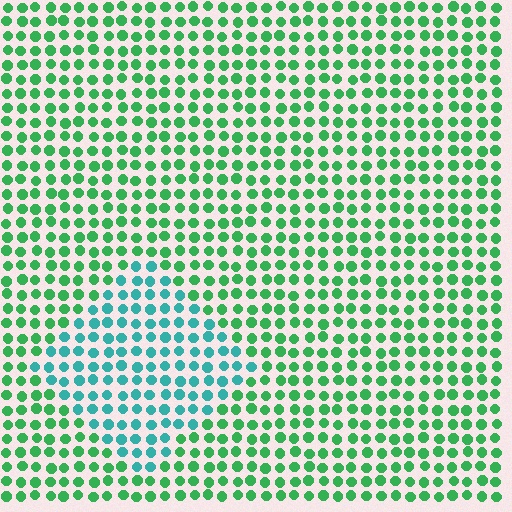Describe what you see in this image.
The image is filled with small green elements in a uniform arrangement. A diamond-shaped region is visible where the elements are tinted to a slightly different hue, forming a subtle color boundary.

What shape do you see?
I see a diamond.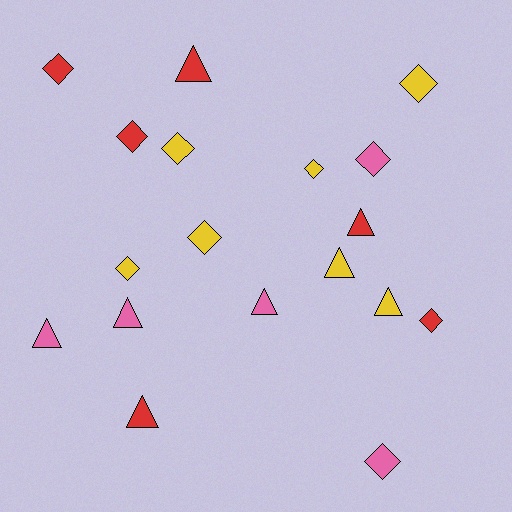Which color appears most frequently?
Yellow, with 7 objects.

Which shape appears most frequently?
Diamond, with 10 objects.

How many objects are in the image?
There are 18 objects.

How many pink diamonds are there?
There are 2 pink diamonds.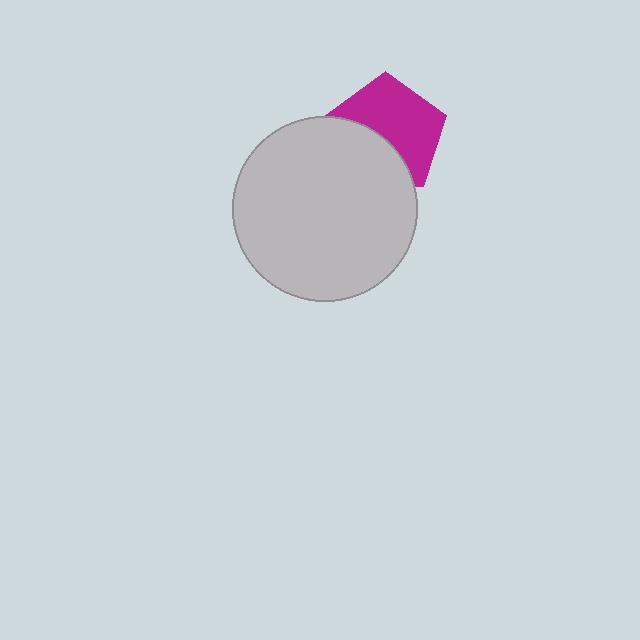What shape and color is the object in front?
The object in front is a light gray circle.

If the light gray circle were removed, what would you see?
You would see the complete magenta pentagon.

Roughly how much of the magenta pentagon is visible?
About half of it is visible (roughly 60%).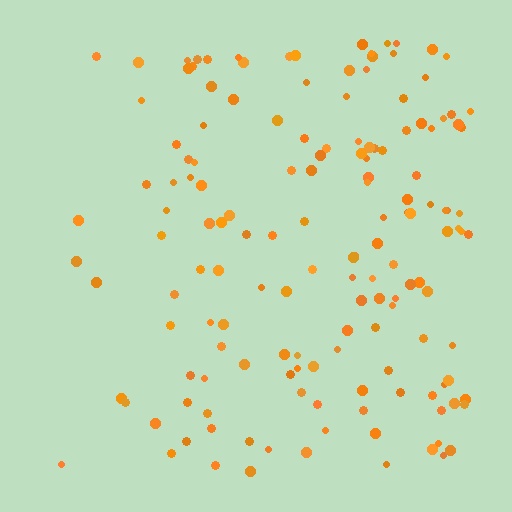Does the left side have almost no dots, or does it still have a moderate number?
Still a moderate number, just noticeably fewer than the right.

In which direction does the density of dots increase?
From left to right, with the right side densest.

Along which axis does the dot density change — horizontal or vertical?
Horizontal.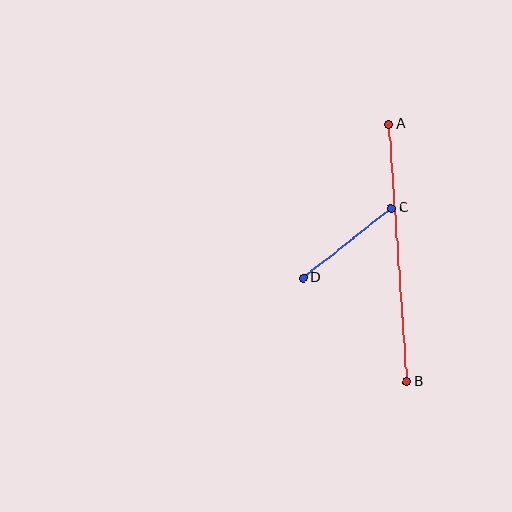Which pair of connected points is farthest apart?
Points A and B are farthest apart.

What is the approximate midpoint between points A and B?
The midpoint is at approximately (398, 253) pixels.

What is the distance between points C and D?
The distance is approximately 113 pixels.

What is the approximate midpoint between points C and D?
The midpoint is at approximately (347, 243) pixels.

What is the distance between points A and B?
The distance is approximately 258 pixels.